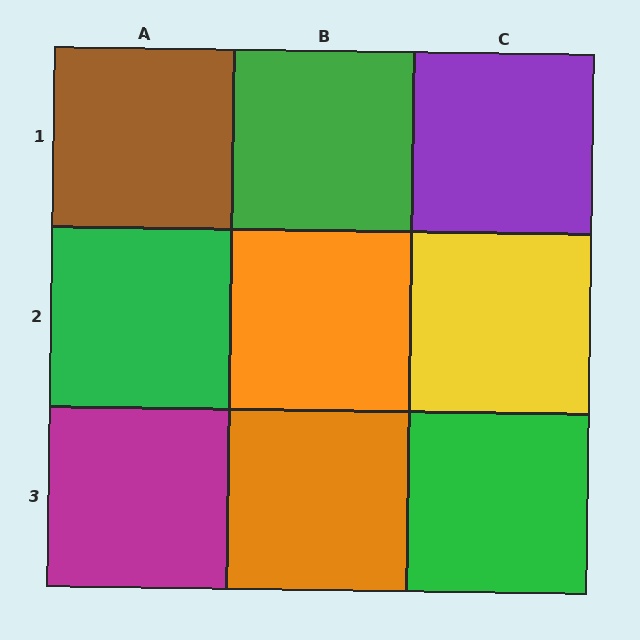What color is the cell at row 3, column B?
Orange.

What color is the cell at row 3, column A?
Magenta.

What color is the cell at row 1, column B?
Green.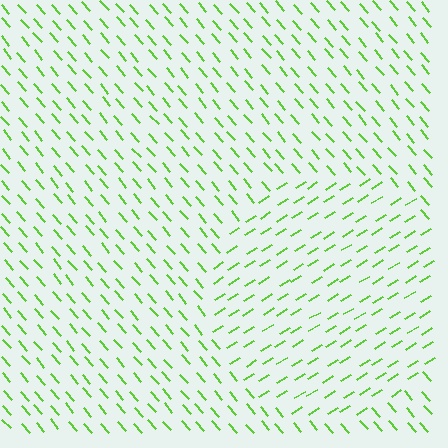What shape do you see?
I see a circle.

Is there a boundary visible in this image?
Yes, there is a texture boundary formed by a change in line orientation.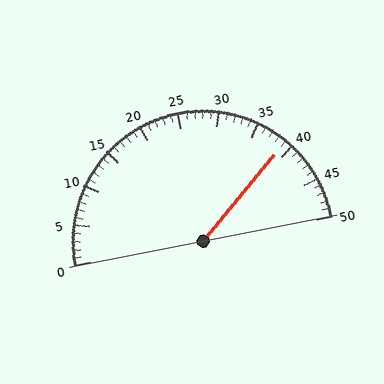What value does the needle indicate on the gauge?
The needle indicates approximately 39.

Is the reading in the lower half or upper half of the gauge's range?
The reading is in the upper half of the range (0 to 50).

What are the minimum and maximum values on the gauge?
The gauge ranges from 0 to 50.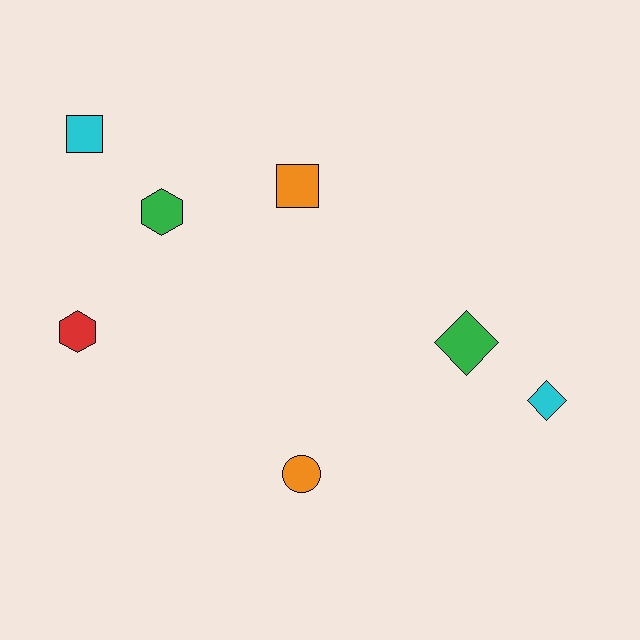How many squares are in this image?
There are 2 squares.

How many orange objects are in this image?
There are 2 orange objects.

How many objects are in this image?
There are 7 objects.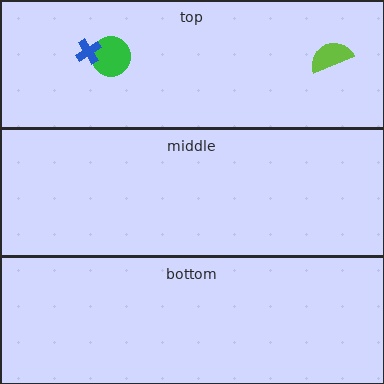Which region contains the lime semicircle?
The top region.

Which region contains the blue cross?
The top region.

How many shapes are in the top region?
3.